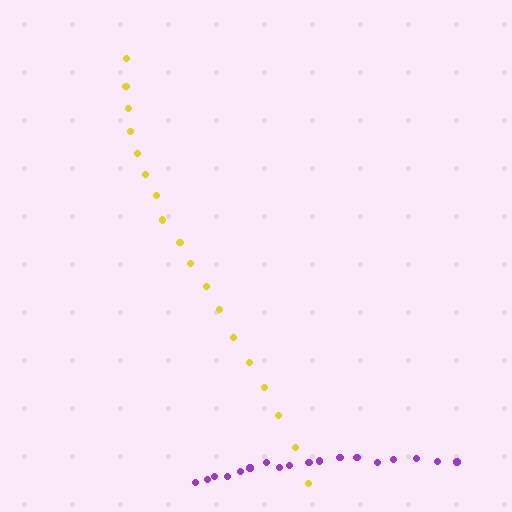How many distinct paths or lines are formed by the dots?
There are 2 distinct paths.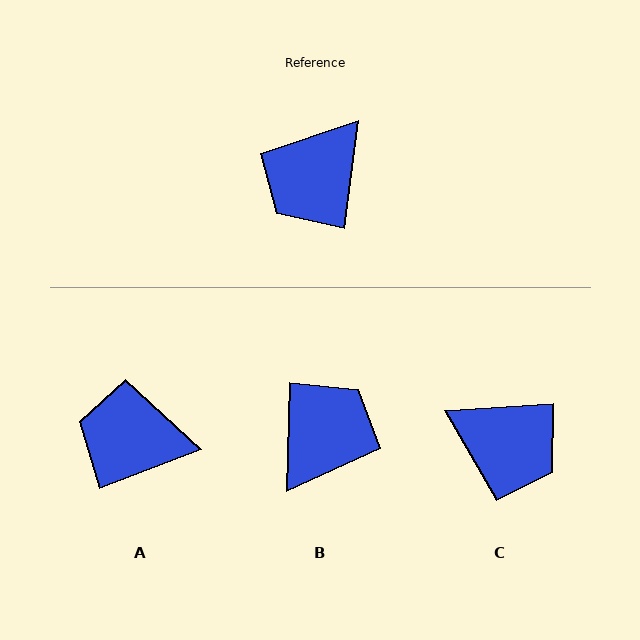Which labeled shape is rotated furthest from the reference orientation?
B, about 174 degrees away.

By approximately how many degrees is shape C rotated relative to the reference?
Approximately 101 degrees counter-clockwise.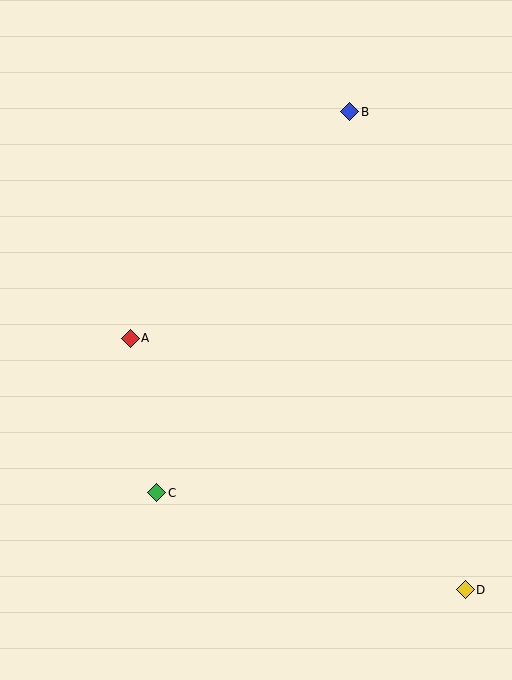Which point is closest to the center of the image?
Point A at (130, 338) is closest to the center.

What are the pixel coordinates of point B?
Point B is at (350, 112).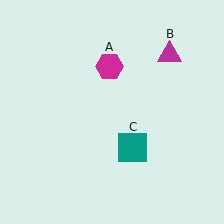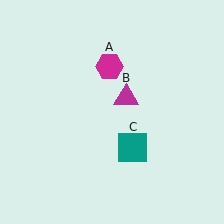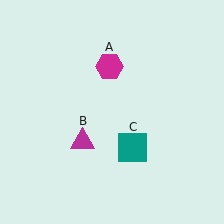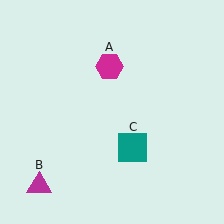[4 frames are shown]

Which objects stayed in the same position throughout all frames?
Magenta hexagon (object A) and teal square (object C) remained stationary.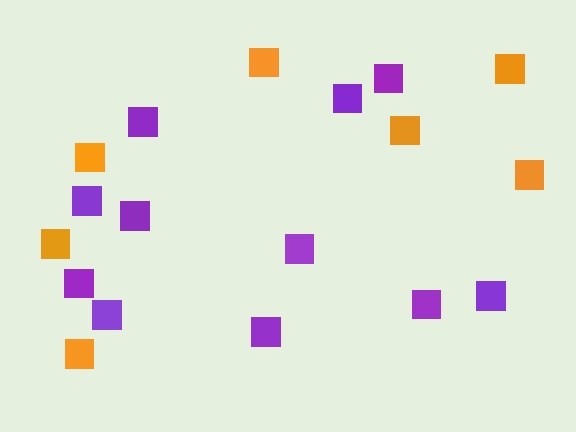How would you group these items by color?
There are 2 groups: one group of orange squares (7) and one group of purple squares (11).